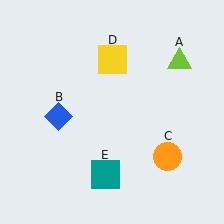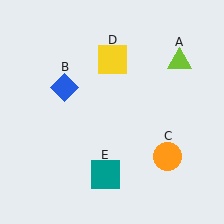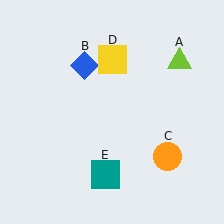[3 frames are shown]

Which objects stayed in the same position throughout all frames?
Lime triangle (object A) and orange circle (object C) and yellow square (object D) and teal square (object E) remained stationary.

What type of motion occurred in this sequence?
The blue diamond (object B) rotated clockwise around the center of the scene.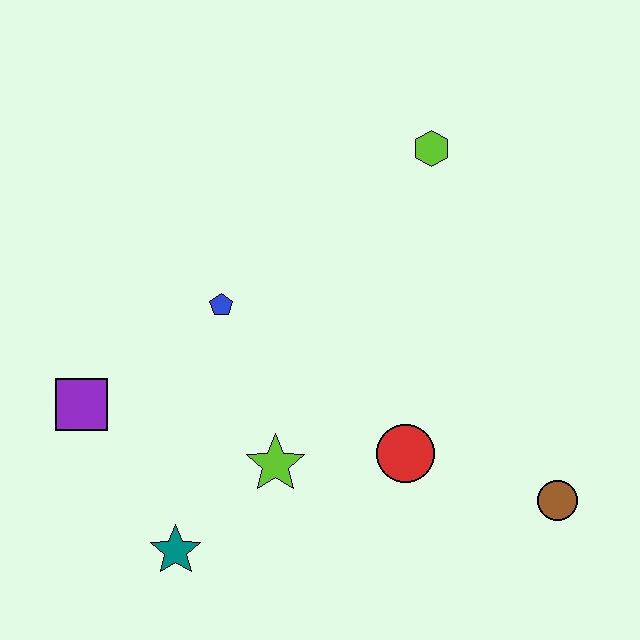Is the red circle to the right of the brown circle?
No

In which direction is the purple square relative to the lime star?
The purple square is to the left of the lime star.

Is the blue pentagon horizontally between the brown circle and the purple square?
Yes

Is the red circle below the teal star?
No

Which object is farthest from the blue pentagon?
The brown circle is farthest from the blue pentagon.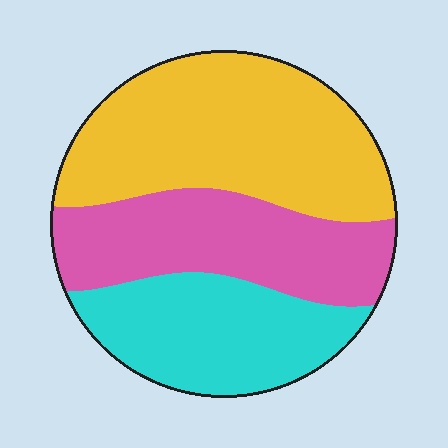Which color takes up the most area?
Yellow, at roughly 45%.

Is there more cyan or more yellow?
Yellow.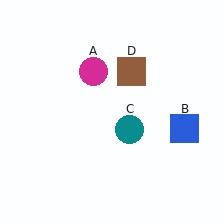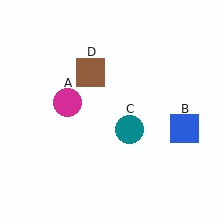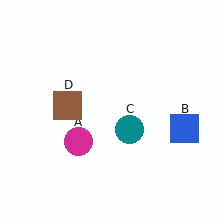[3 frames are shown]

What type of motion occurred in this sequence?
The magenta circle (object A), brown square (object D) rotated counterclockwise around the center of the scene.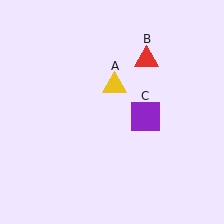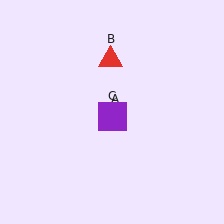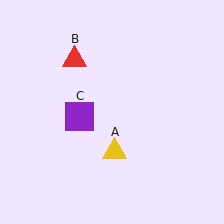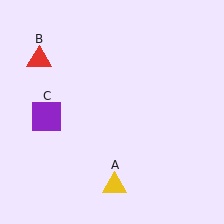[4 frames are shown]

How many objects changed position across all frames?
3 objects changed position: yellow triangle (object A), red triangle (object B), purple square (object C).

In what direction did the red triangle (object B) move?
The red triangle (object B) moved left.